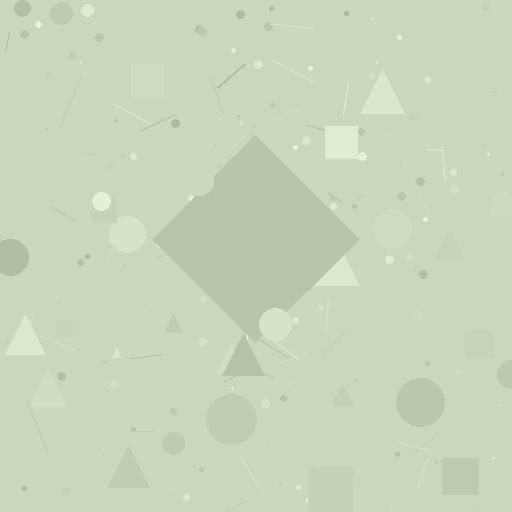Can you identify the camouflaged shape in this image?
The camouflaged shape is a diamond.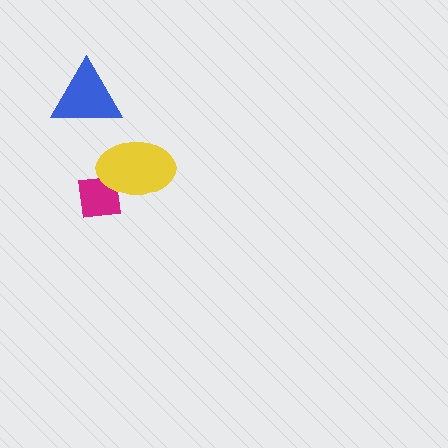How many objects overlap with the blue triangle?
0 objects overlap with the blue triangle.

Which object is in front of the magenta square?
The yellow ellipse is in front of the magenta square.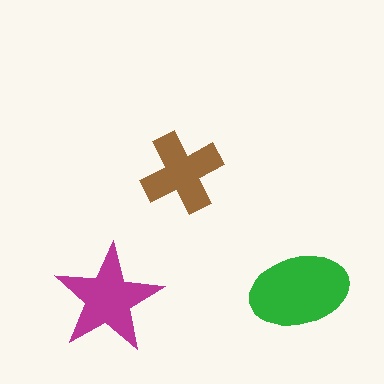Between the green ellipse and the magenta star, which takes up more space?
The green ellipse.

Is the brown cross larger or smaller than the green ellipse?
Smaller.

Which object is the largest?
The green ellipse.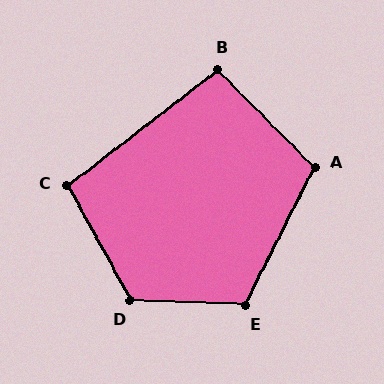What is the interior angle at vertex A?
Approximately 109 degrees (obtuse).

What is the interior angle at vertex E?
Approximately 114 degrees (obtuse).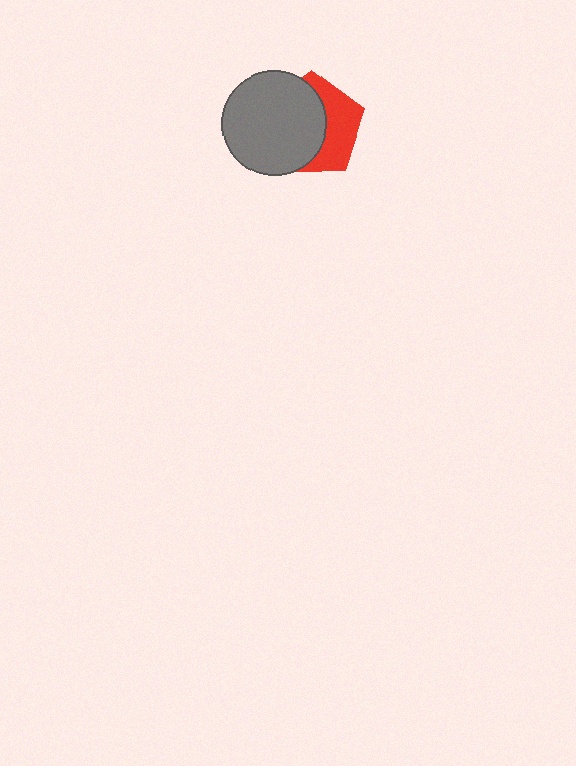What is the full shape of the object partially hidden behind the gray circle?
The partially hidden object is a red pentagon.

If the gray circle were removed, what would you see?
You would see the complete red pentagon.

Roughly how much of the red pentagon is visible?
A small part of it is visible (roughly 41%).